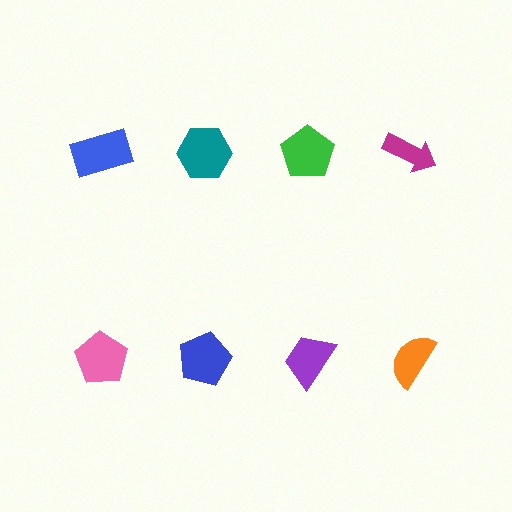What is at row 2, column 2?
A blue pentagon.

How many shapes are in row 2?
4 shapes.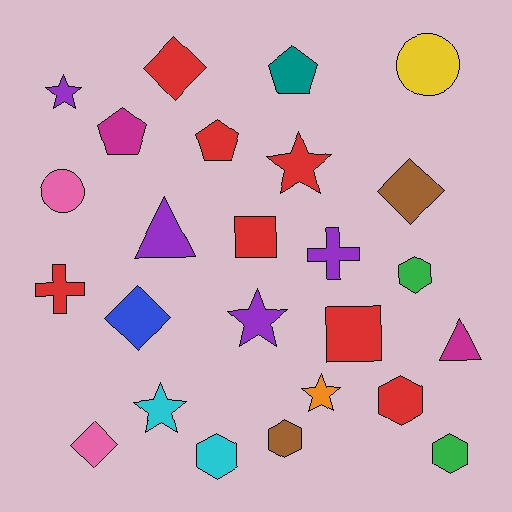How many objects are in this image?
There are 25 objects.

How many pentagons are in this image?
There are 3 pentagons.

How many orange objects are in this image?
There is 1 orange object.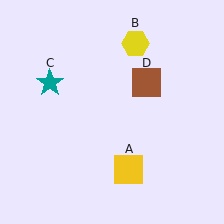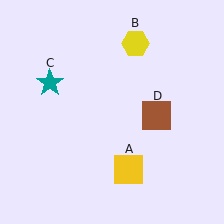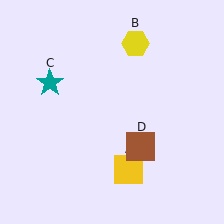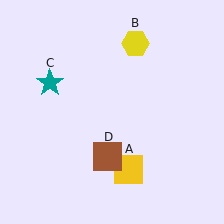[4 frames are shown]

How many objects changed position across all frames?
1 object changed position: brown square (object D).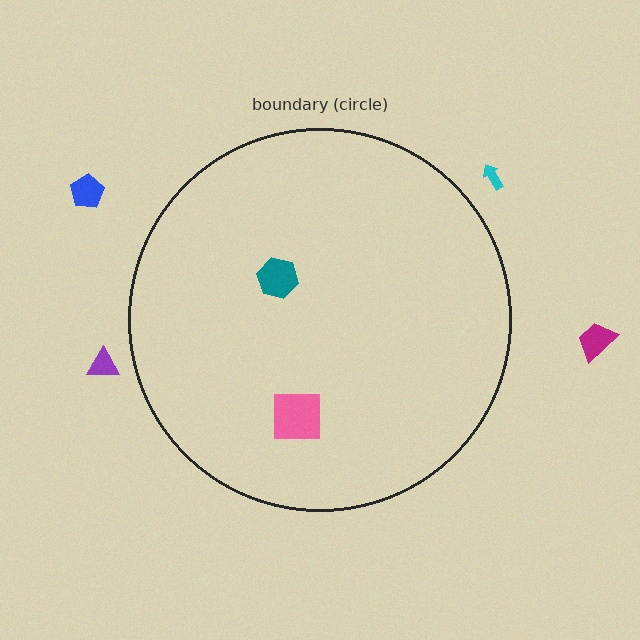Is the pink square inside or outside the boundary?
Inside.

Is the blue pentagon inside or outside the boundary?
Outside.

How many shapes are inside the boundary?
2 inside, 4 outside.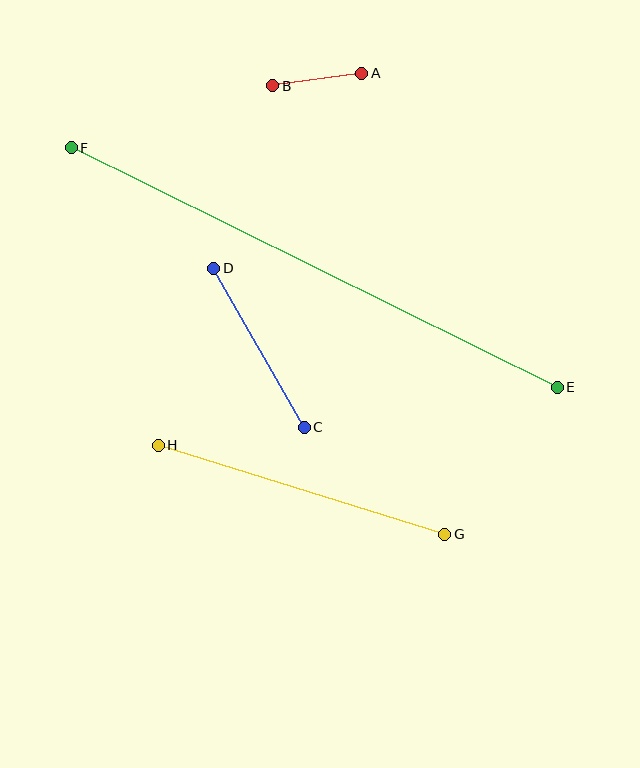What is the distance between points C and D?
The distance is approximately 183 pixels.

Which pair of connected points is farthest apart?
Points E and F are farthest apart.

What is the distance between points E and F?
The distance is approximately 542 pixels.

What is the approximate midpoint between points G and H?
The midpoint is at approximately (301, 490) pixels.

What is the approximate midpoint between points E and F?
The midpoint is at approximately (314, 267) pixels.